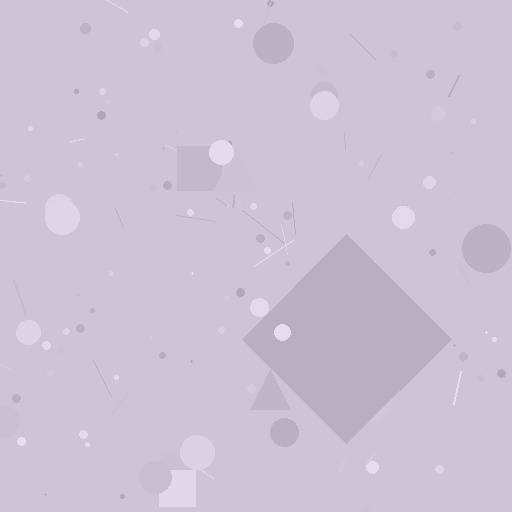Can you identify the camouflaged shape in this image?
The camouflaged shape is a diamond.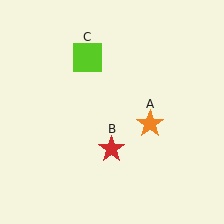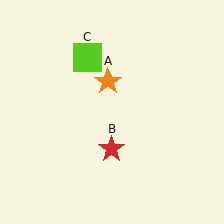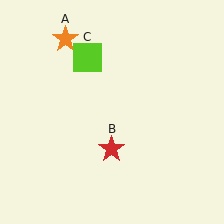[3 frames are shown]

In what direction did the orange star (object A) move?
The orange star (object A) moved up and to the left.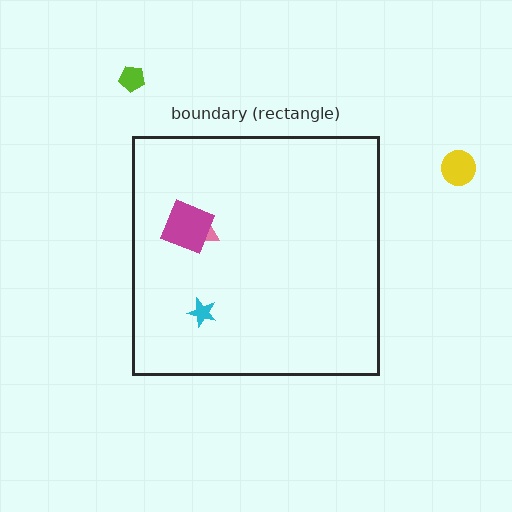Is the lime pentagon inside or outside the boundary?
Outside.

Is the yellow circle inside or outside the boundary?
Outside.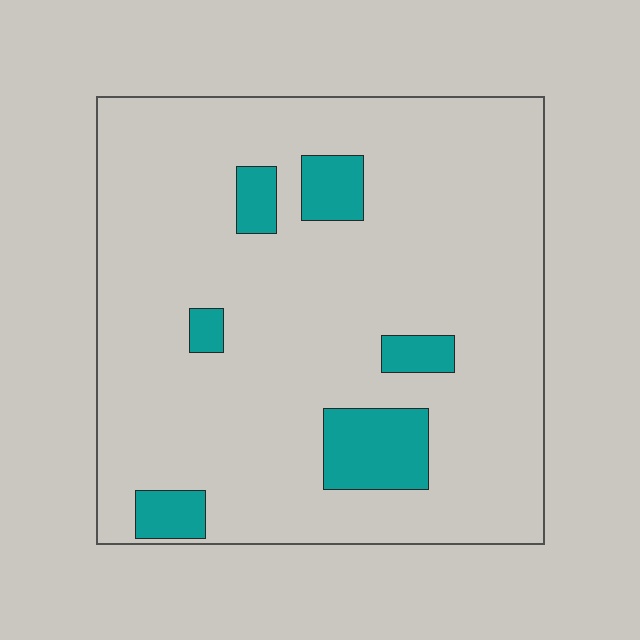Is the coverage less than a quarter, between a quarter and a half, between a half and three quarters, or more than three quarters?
Less than a quarter.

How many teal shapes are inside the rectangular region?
6.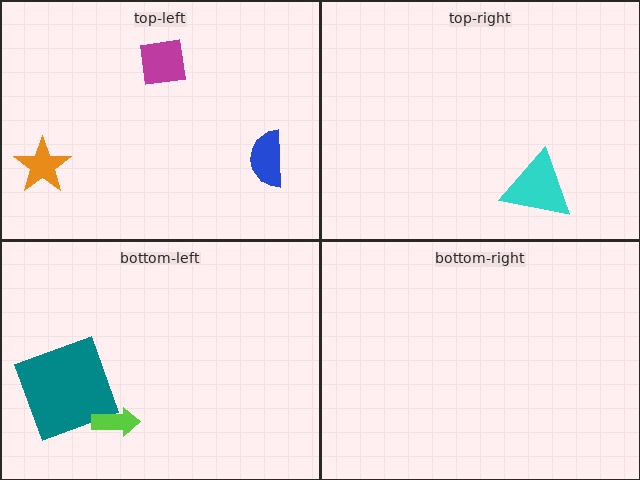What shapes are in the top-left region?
The orange star, the blue semicircle, the magenta square.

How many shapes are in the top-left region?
3.